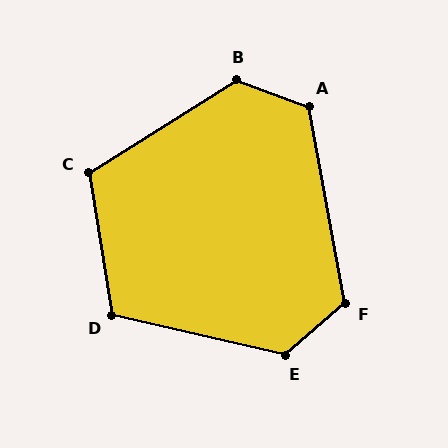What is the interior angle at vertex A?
Approximately 121 degrees (obtuse).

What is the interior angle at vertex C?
Approximately 113 degrees (obtuse).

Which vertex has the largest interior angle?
B, at approximately 127 degrees.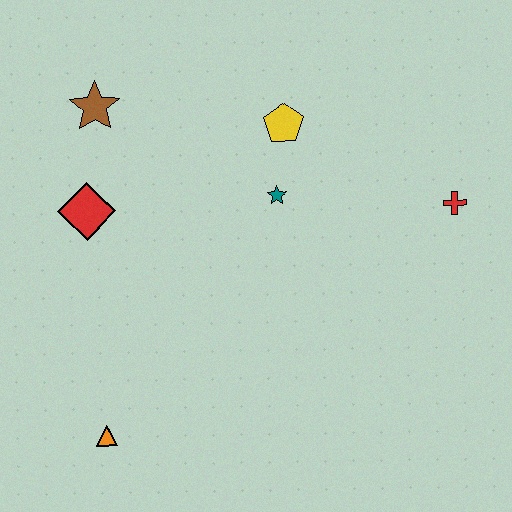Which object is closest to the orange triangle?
The red diamond is closest to the orange triangle.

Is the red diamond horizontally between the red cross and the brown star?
No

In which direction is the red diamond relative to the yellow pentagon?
The red diamond is to the left of the yellow pentagon.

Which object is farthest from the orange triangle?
The red cross is farthest from the orange triangle.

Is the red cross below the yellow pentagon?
Yes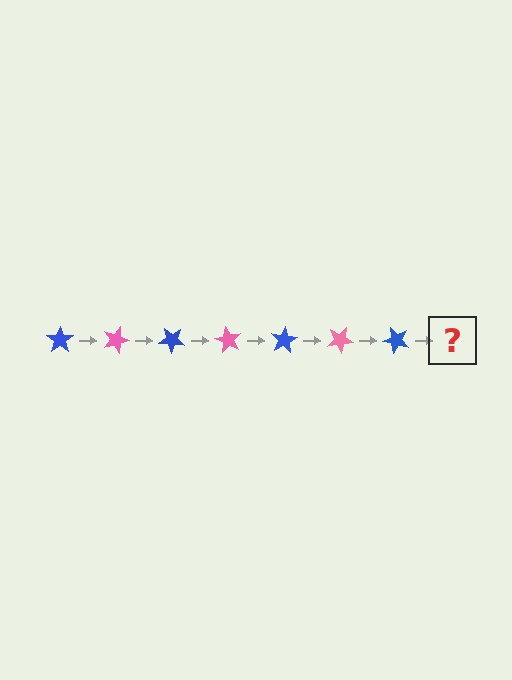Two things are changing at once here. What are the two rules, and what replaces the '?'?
The two rules are that it rotates 20 degrees each step and the color cycles through blue and pink. The '?' should be a pink star, rotated 140 degrees from the start.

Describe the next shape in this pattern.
It should be a pink star, rotated 140 degrees from the start.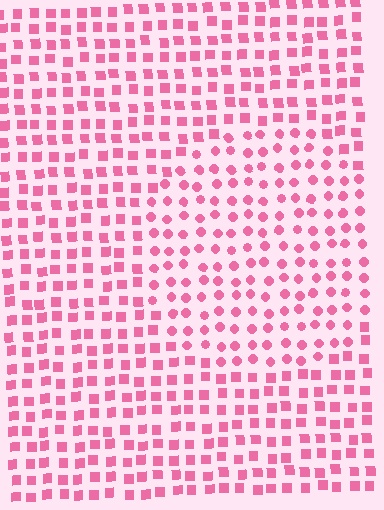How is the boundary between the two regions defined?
The boundary is defined by a change in element shape: circles inside vs. squares outside. All elements share the same color and spacing.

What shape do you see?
I see a circle.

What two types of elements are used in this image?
The image uses circles inside the circle region and squares outside it.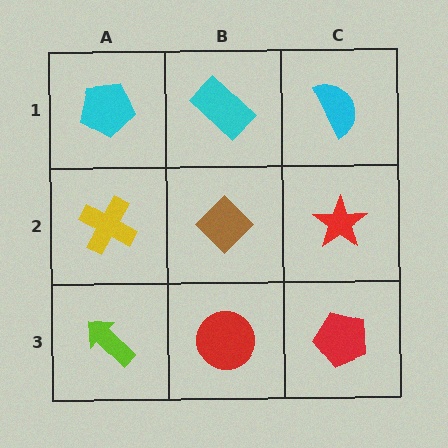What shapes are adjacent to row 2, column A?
A cyan pentagon (row 1, column A), a lime arrow (row 3, column A), a brown diamond (row 2, column B).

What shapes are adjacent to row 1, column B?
A brown diamond (row 2, column B), a cyan pentagon (row 1, column A), a cyan semicircle (row 1, column C).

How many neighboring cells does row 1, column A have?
2.